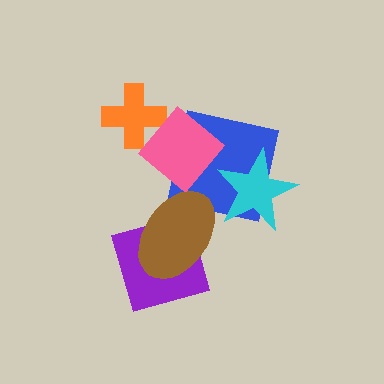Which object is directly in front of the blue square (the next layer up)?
The cyan star is directly in front of the blue square.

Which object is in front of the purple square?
The brown ellipse is in front of the purple square.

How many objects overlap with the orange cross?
1 object overlaps with the orange cross.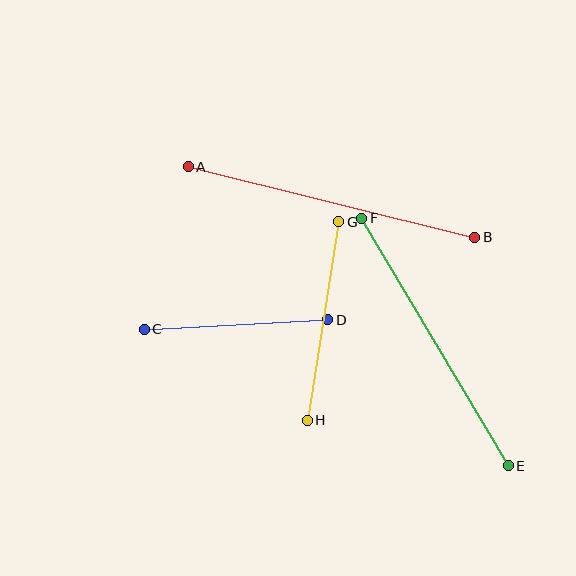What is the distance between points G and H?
The distance is approximately 201 pixels.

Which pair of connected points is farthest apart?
Points A and B are farthest apart.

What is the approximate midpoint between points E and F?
The midpoint is at approximately (435, 342) pixels.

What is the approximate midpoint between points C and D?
The midpoint is at approximately (236, 325) pixels.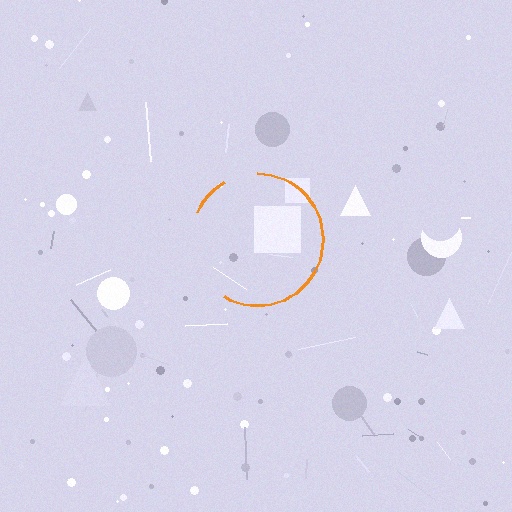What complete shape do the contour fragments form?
The contour fragments form a circle.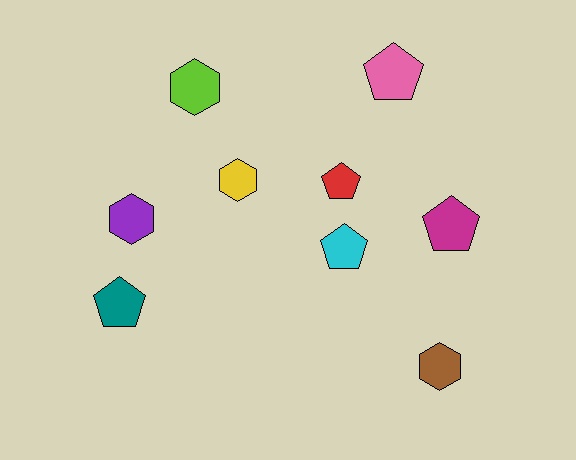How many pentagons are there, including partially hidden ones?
There are 5 pentagons.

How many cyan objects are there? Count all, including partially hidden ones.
There is 1 cyan object.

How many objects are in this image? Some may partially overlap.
There are 9 objects.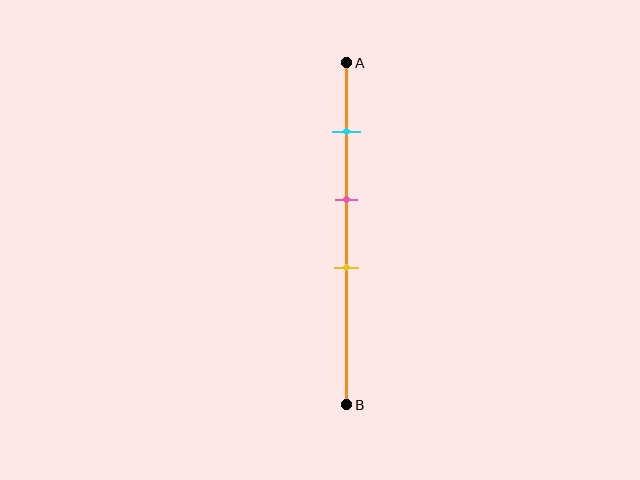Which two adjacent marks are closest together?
The pink and yellow marks are the closest adjacent pair.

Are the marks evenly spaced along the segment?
Yes, the marks are approximately evenly spaced.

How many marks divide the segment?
There are 3 marks dividing the segment.